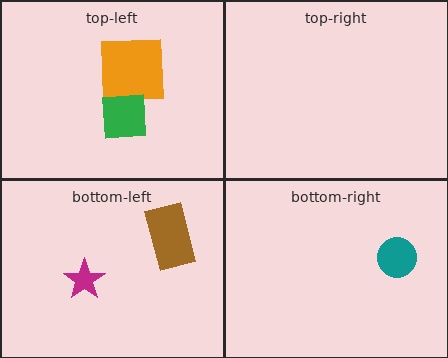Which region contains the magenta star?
The bottom-left region.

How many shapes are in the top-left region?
2.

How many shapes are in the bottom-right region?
1.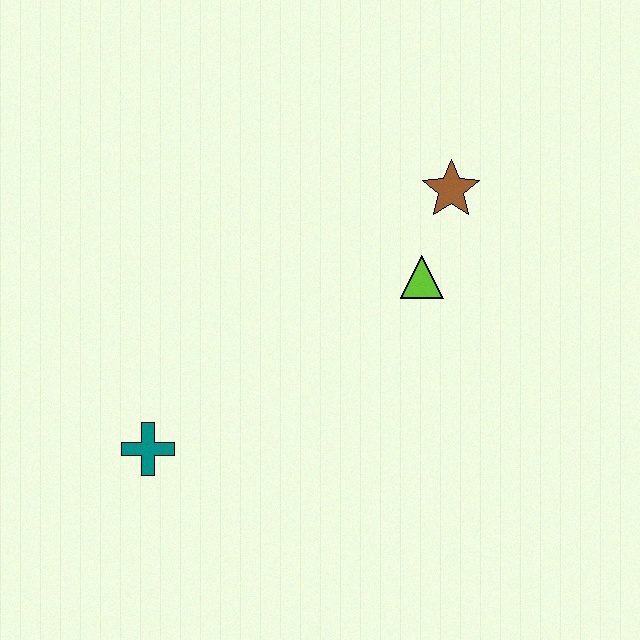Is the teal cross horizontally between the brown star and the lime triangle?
No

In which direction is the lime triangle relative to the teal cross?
The lime triangle is to the right of the teal cross.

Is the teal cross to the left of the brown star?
Yes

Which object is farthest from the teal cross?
The brown star is farthest from the teal cross.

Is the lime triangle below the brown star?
Yes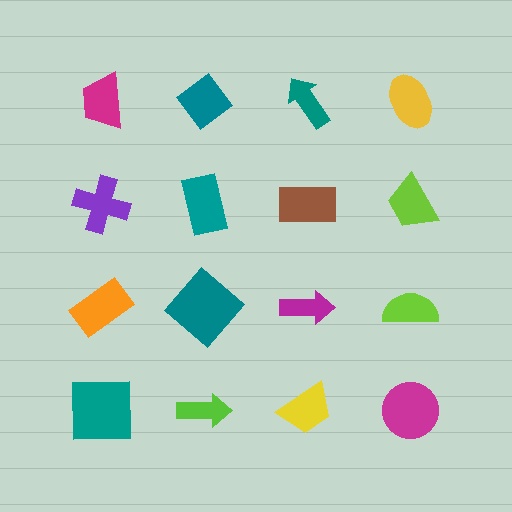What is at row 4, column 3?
A yellow trapezoid.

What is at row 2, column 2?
A teal rectangle.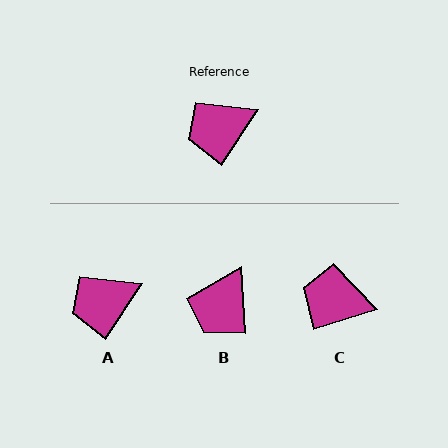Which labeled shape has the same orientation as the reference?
A.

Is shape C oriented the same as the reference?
No, it is off by about 40 degrees.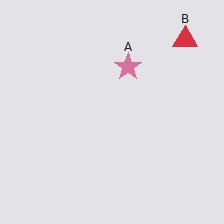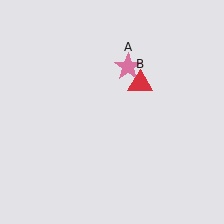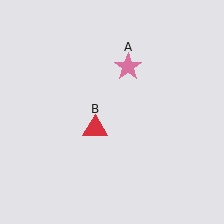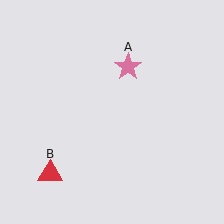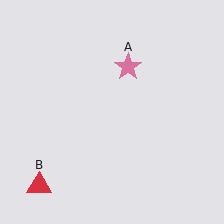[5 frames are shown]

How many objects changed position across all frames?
1 object changed position: red triangle (object B).